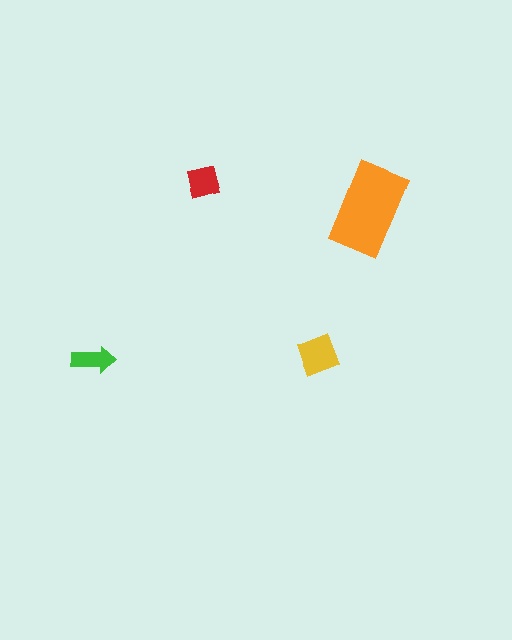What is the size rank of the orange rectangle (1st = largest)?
1st.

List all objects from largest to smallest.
The orange rectangle, the yellow diamond, the red square, the green arrow.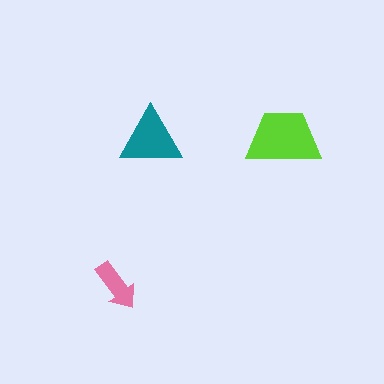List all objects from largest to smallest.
The lime trapezoid, the teal triangle, the pink arrow.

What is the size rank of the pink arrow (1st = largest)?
3rd.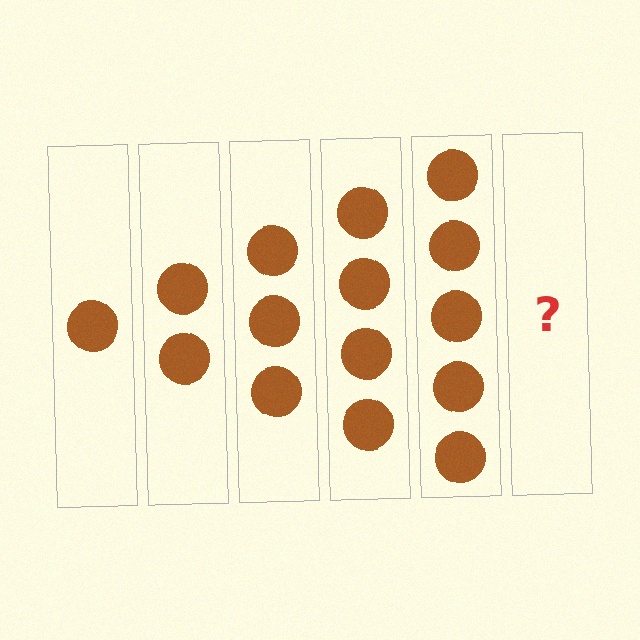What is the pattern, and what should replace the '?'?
The pattern is that each step adds one more circle. The '?' should be 6 circles.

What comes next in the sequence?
The next element should be 6 circles.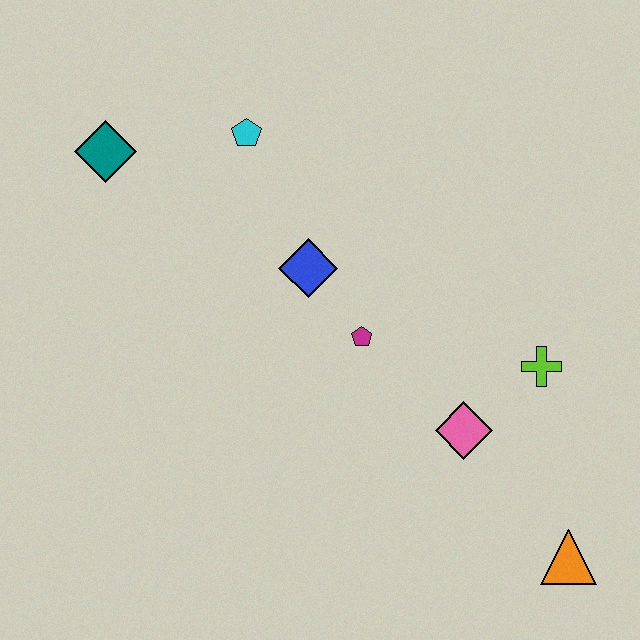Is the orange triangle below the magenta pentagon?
Yes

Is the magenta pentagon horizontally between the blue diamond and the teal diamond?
No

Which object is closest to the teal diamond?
The cyan pentagon is closest to the teal diamond.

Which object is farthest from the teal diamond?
The orange triangle is farthest from the teal diamond.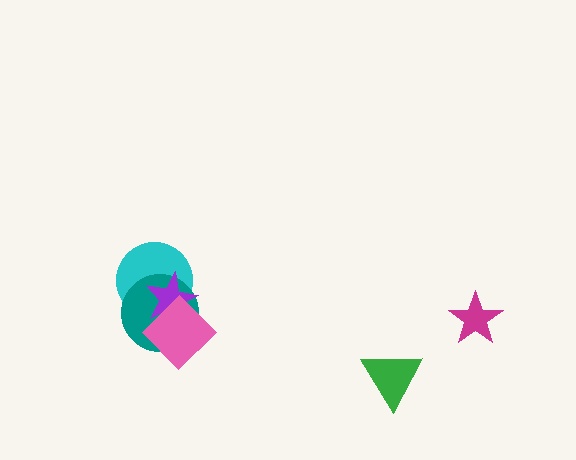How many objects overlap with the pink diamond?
3 objects overlap with the pink diamond.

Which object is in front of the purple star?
The pink diamond is in front of the purple star.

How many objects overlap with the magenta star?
0 objects overlap with the magenta star.